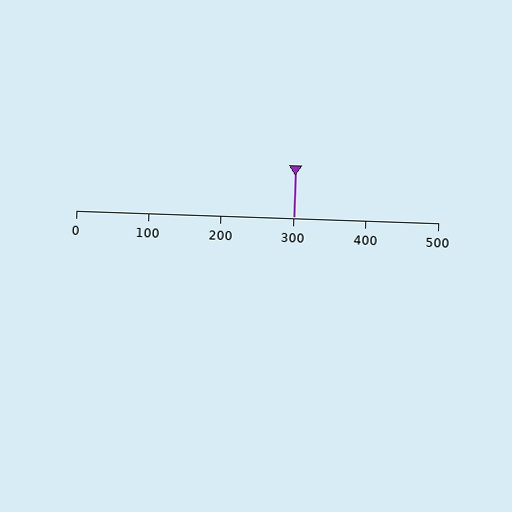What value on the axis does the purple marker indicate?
The marker indicates approximately 300.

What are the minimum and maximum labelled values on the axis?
The axis runs from 0 to 500.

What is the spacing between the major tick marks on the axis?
The major ticks are spaced 100 apart.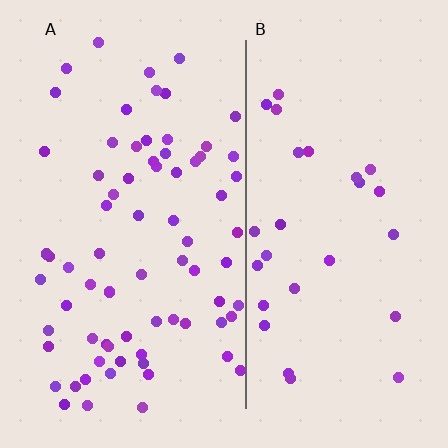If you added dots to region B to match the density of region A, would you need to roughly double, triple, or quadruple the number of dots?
Approximately triple.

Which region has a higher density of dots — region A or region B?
A (the left).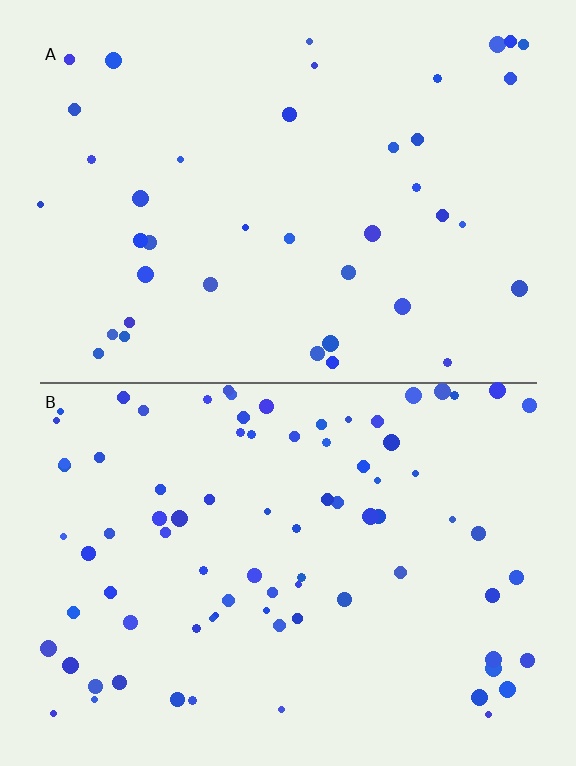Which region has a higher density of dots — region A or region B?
B (the bottom).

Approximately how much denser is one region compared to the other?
Approximately 2.0× — region B over region A.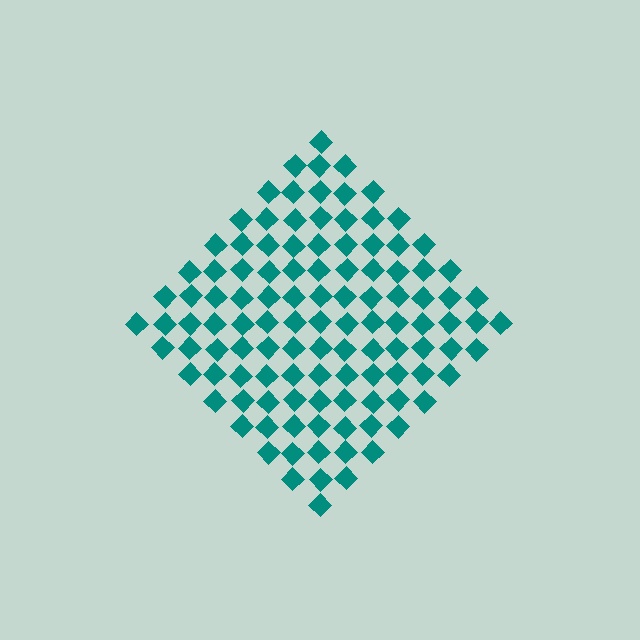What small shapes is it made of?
It is made of small diamonds.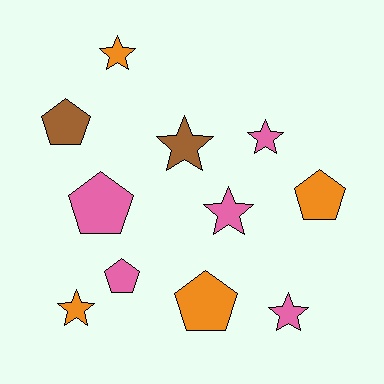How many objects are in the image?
There are 11 objects.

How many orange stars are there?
There are 2 orange stars.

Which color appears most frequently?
Pink, with 5 objects.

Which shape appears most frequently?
Star, with 6 objects.